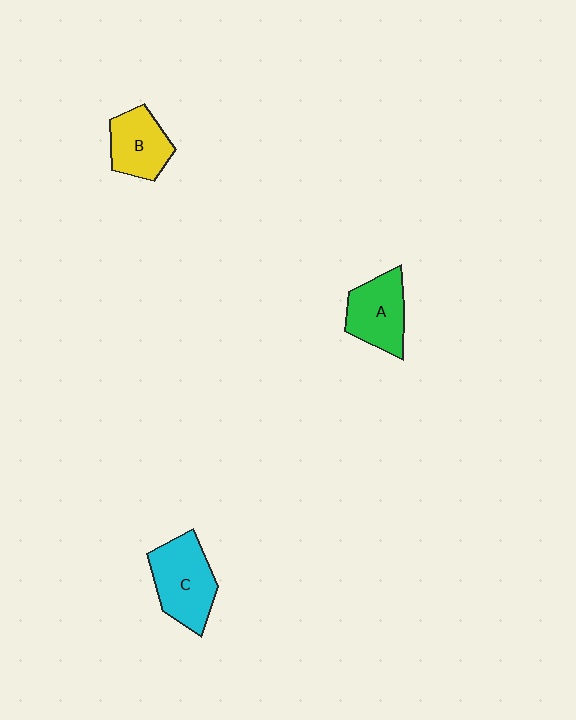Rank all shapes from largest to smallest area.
From largest to smallest: C (cyan), A (green), B (yellow).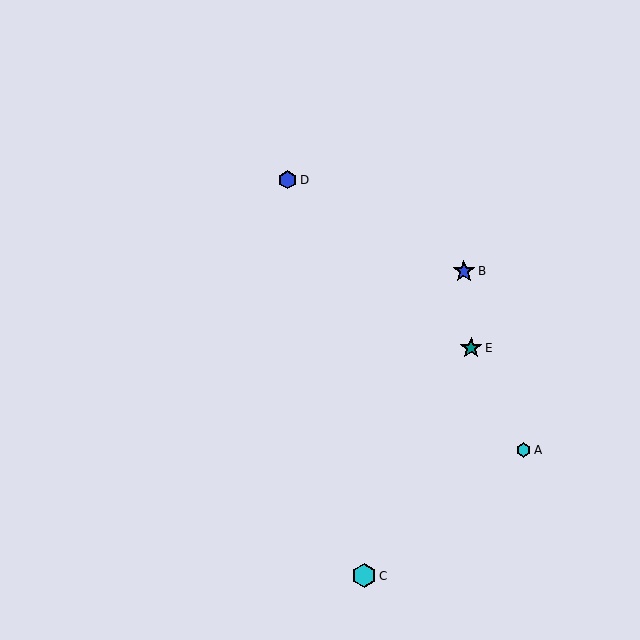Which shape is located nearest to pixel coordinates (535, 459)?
The cyan hexagon (labeled A) at (524, 450) is nearest to that location.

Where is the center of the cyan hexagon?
The center of the cyan hexagon is at (524, 450).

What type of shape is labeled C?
Shape C is a cyan hexagon.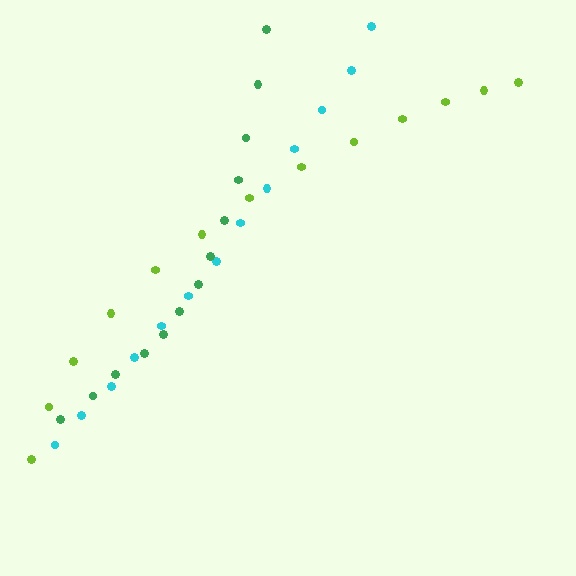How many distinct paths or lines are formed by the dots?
There are 3 distinct paths.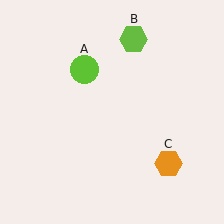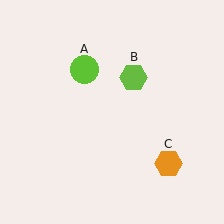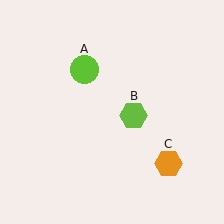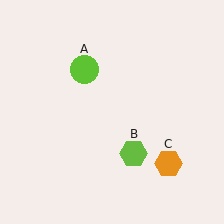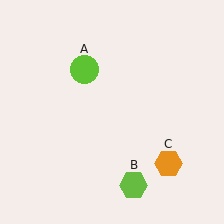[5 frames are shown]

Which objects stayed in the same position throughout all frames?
Lime circle (object A) and orange hexagon (object C) remained stationary.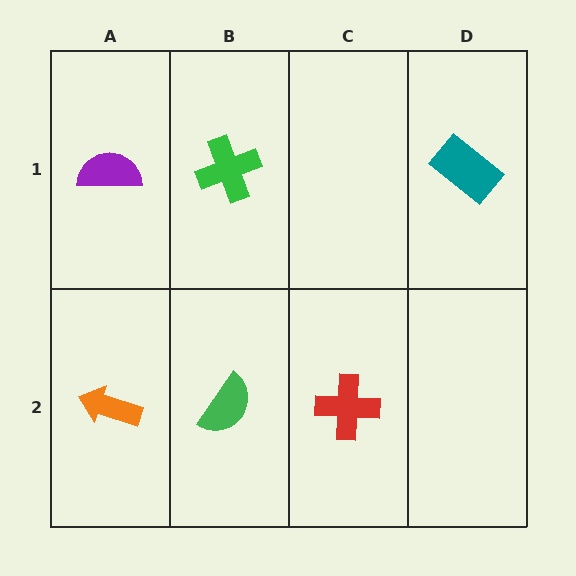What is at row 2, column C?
A red cross.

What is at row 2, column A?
An orange arrow.